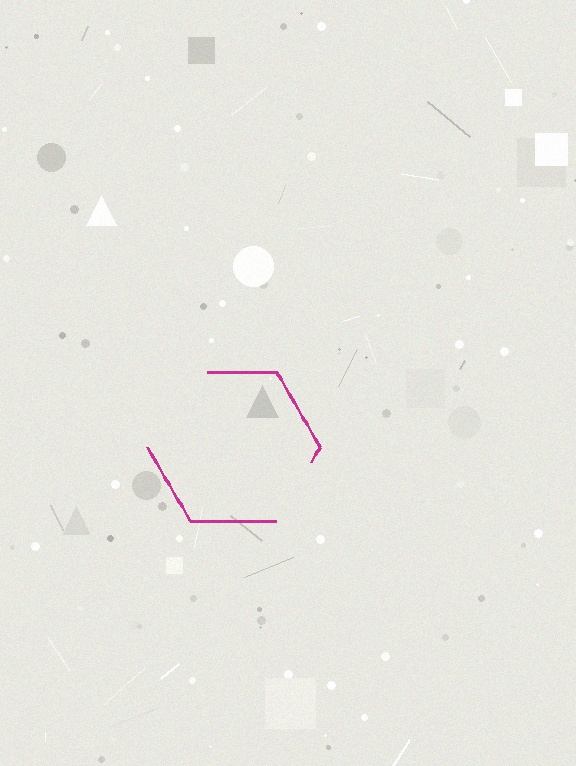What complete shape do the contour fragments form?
The contour fragments form a hexagon.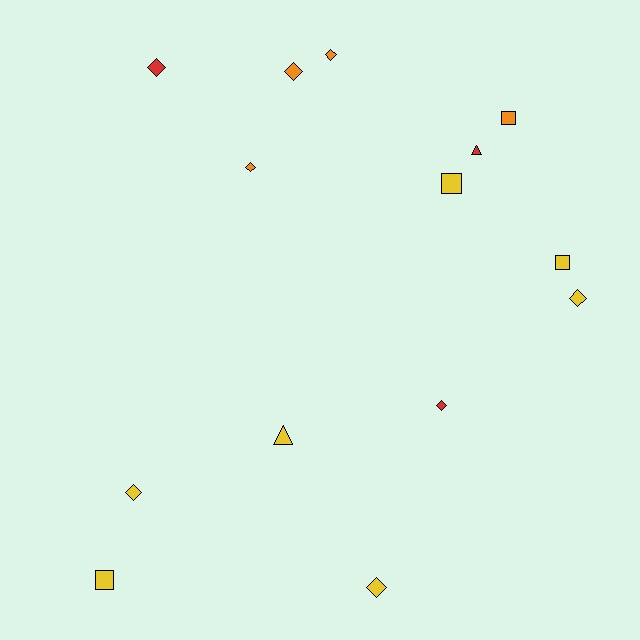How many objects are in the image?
There are 14 objects.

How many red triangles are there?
There is 1 red triangle.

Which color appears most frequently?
Yellow, with 7 objects.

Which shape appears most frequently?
Diamond, with 8 objects.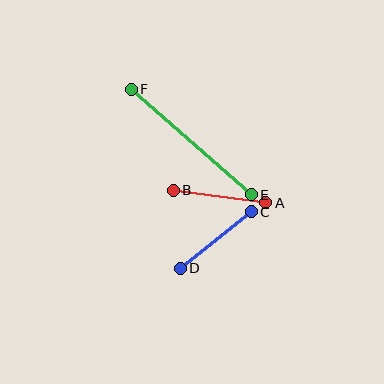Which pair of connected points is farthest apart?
Points E and F are farthest apart.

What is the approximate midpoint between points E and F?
The midpoint is at approximately (191, 142) pixels.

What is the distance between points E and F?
The distance is approximately 160 pixels.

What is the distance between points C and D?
The distance is approximately 91 pixels.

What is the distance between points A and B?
The distance is approximately 93 pixels.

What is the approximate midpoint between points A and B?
The midpoint is at approximately (219, 197) pixels.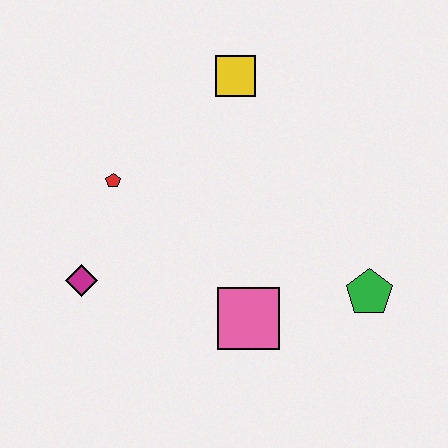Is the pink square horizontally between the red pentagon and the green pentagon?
Yes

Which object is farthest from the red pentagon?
The green pentagon is farthest from the red pentagon.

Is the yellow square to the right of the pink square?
No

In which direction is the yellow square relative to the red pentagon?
The yellow square is to the right of the red pentagon.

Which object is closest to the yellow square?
The red pentagon is closest to the yellow square.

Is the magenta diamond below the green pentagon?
No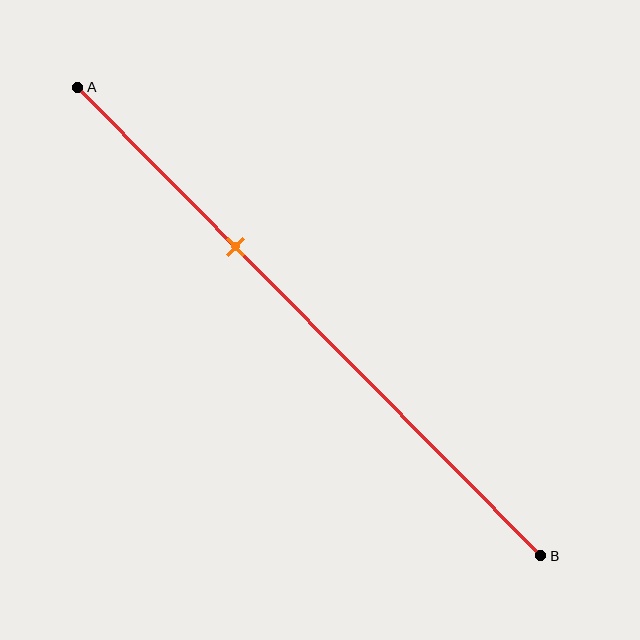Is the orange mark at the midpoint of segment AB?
No, the mark is at about 35% from A, not at the 50% midpoint.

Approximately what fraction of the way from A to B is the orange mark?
The orange mark is approximately 35% of the way from A to B.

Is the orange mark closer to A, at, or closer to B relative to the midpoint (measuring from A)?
The orange mark is closer to point A than the midpoint of segment AB.